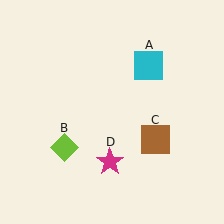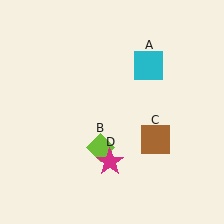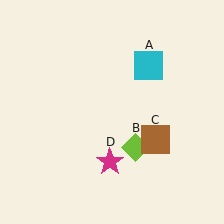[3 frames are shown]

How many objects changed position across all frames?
1 object changed position: lime diamond (object B).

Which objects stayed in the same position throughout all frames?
Cyan square (object A) and brown square (object C) and magenta star (object D) remained stationary.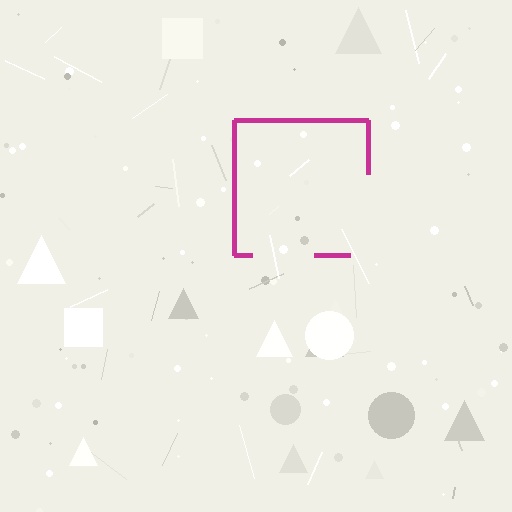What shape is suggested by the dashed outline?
The dashed outline suggests a square.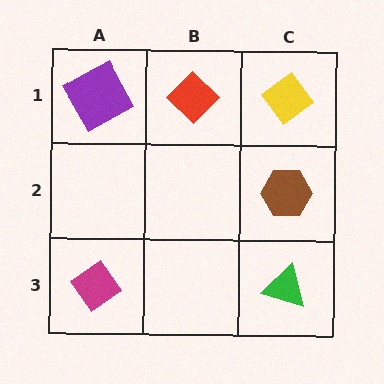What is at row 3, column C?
A green triangle.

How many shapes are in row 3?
2 shapes.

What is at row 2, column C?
A brown hexagon.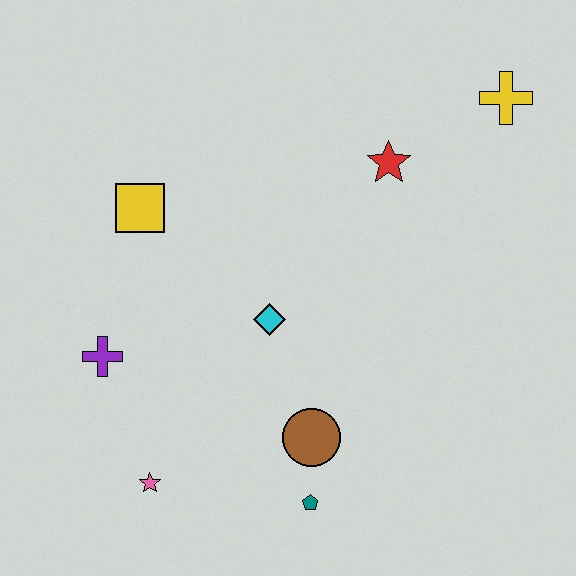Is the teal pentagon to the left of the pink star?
No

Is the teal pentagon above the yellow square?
No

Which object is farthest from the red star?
The pink star is farthest from the red star.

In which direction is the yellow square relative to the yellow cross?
The yellow square is to the left of the yellow cross.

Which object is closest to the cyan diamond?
The brown circle is closest to the cyan diamond.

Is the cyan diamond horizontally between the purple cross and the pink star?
No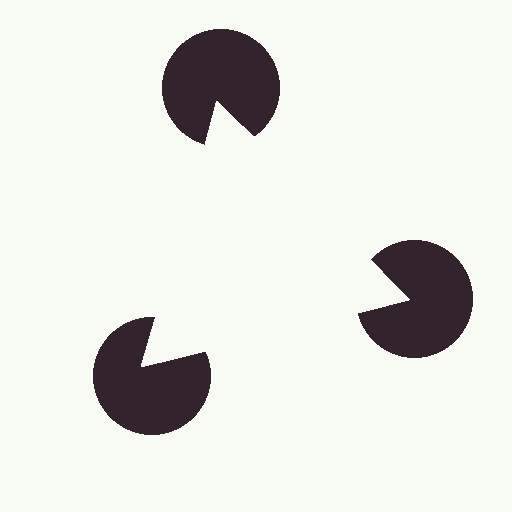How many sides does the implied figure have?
3 sides.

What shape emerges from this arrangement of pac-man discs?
An illusory triangle — its edges are inferred from the aligned wedge cuts in the pac-man discs, not physically drawn.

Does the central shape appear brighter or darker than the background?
It typically appears slightly brighter than the background, even though no actual brightness change is drawn.